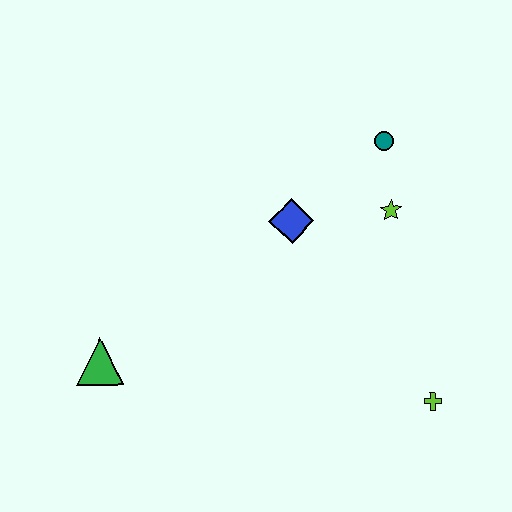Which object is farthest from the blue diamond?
The green triangle is farthest from the blue diamond.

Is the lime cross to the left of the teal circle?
No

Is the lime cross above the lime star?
No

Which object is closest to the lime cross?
The lime star is closest to the lime cross.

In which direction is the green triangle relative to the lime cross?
The green triangle is to the left of the lime cross.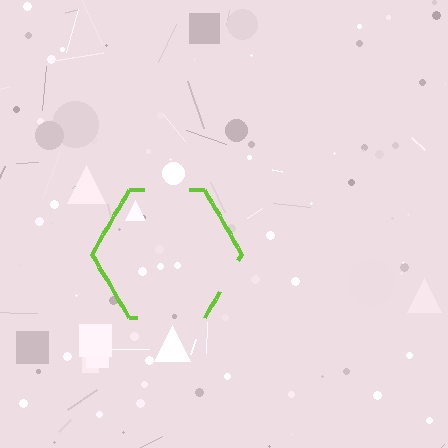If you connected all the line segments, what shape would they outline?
They would outline a hexagon.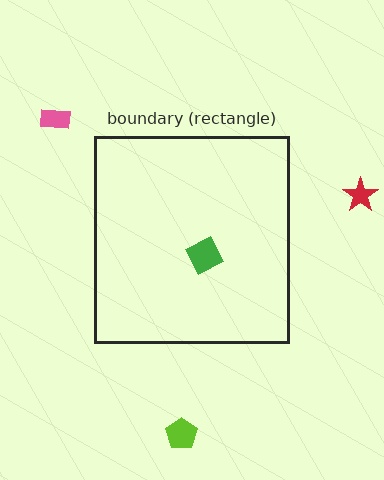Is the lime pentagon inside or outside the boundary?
Outside.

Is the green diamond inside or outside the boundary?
Inside.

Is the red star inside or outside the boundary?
Outside.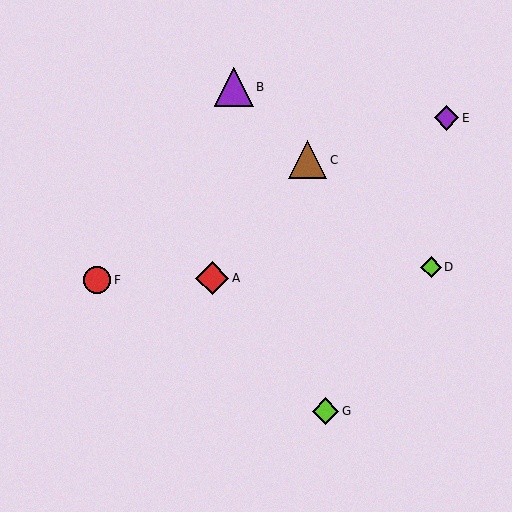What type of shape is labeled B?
Shape B is a purple triangle.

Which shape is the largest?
The purple triangle (labeled B) is the largest.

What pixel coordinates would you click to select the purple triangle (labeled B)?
Click at (234, 87) to select the purple triangle B.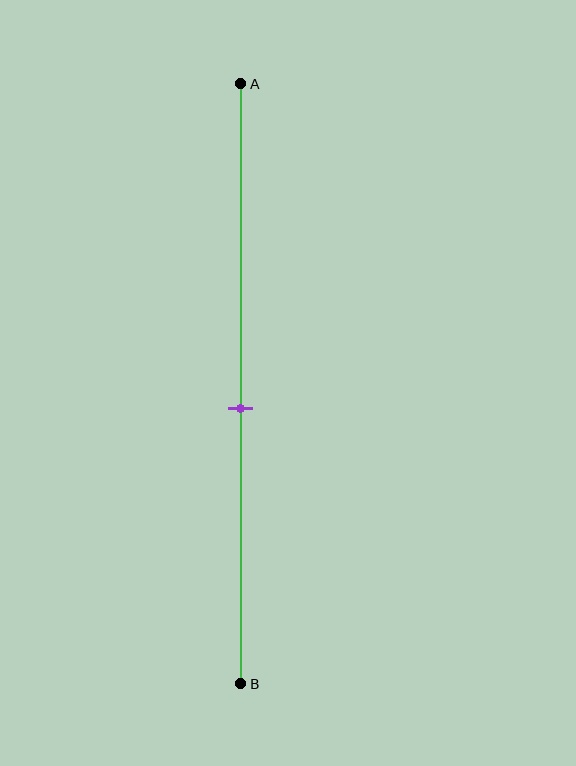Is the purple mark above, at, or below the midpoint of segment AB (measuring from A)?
The purple mark is below the midpoint of segment AB.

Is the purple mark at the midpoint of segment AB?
No, the mark is at about 55% from A, not at the 50% midpoint.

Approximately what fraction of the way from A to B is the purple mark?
The purple mark is approximately 55% of the way from A to B.